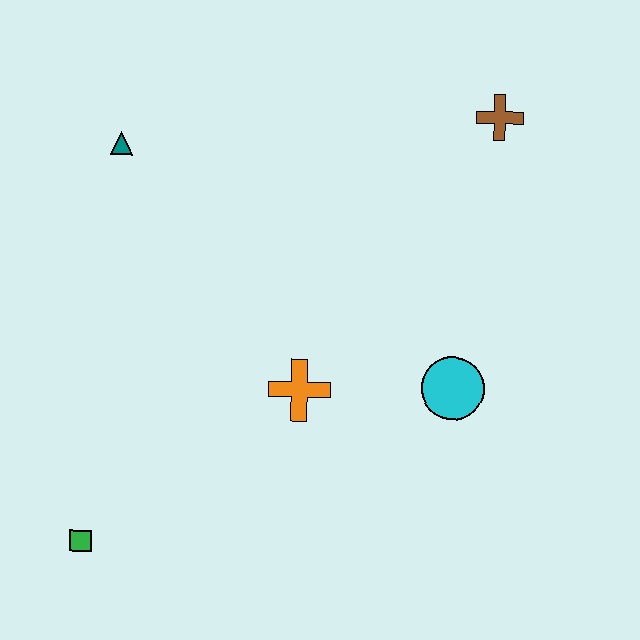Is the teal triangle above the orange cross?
Yes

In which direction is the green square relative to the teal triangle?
The green square is below the teal triangle.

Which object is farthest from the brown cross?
The green square is farthest from the brown cross.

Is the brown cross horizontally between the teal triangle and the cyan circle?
No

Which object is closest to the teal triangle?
The orange cross is closest to the teal triangle.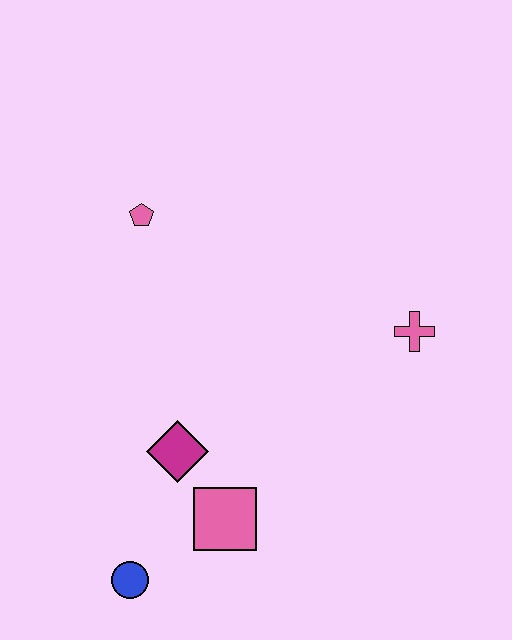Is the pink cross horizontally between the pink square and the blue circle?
No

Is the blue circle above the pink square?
No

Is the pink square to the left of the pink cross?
Yes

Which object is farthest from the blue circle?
The pink cross is farthest from the blue circle.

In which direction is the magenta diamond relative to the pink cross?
The magenta diamond is to the left of the pink cross.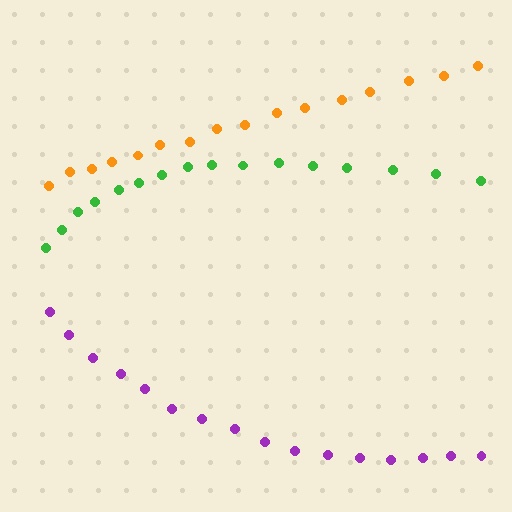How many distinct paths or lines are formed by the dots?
There are 3 distinct paths.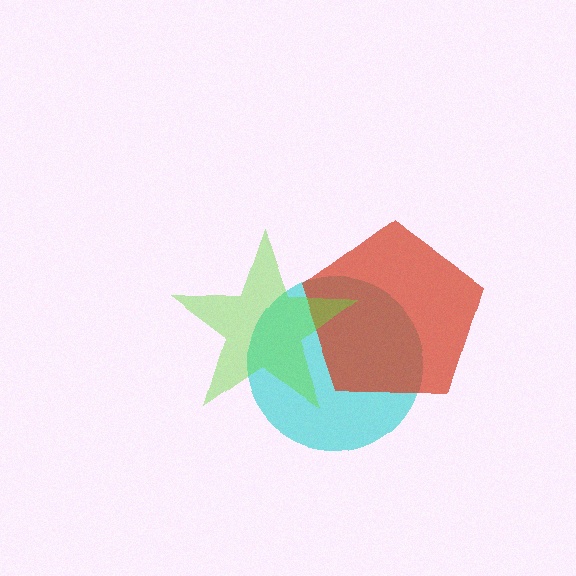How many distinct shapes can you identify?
There are 3 distinct shapes: a cyan circle, a red pentagon, a lime star.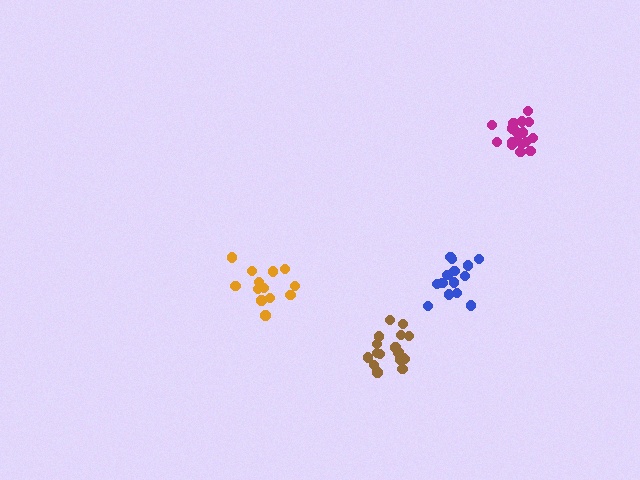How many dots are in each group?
Group 1: 13 dots, Group 2: 14 dots, Group 3: 17 dots, Group 4: 17 dots (61 total).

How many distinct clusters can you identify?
There are 4 distinct clusters.